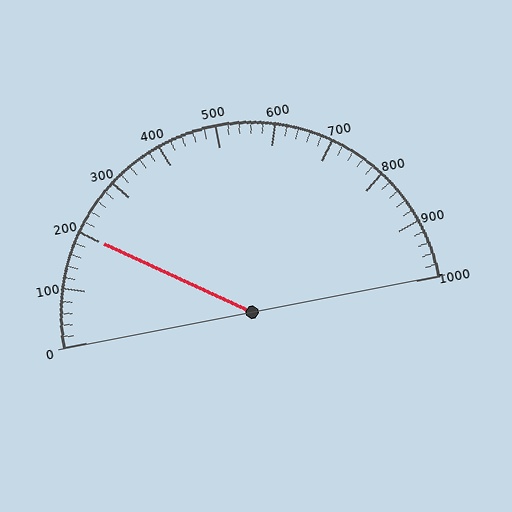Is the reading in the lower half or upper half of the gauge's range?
The reading is in the lower half of the range (0 to 1000).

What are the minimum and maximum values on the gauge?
The gauge ranges from 0 to 1000.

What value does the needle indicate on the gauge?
The needle indicates approximately 200.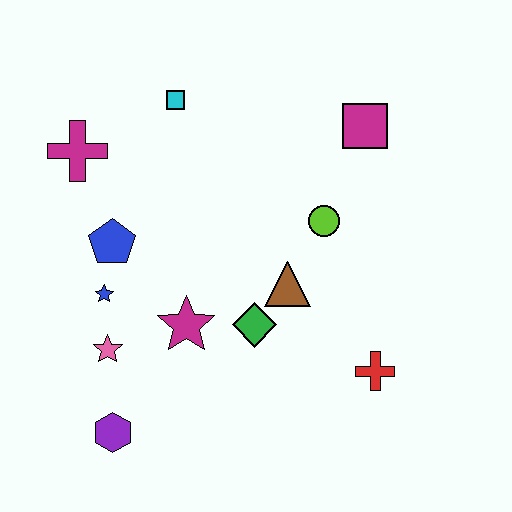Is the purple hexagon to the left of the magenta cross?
No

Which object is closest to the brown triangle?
The green diamond is closest to the brown triangle.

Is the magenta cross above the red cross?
Yes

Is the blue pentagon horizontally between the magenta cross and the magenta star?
Yes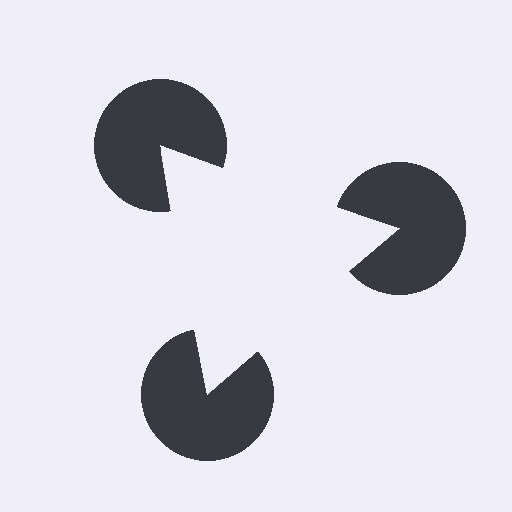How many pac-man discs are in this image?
There are 3 — one at each vertex of the illusory triangle.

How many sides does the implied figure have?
3 sides.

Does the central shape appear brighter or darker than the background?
It typically appears slightly brighter than the background, even though no actual brightness change is drawn.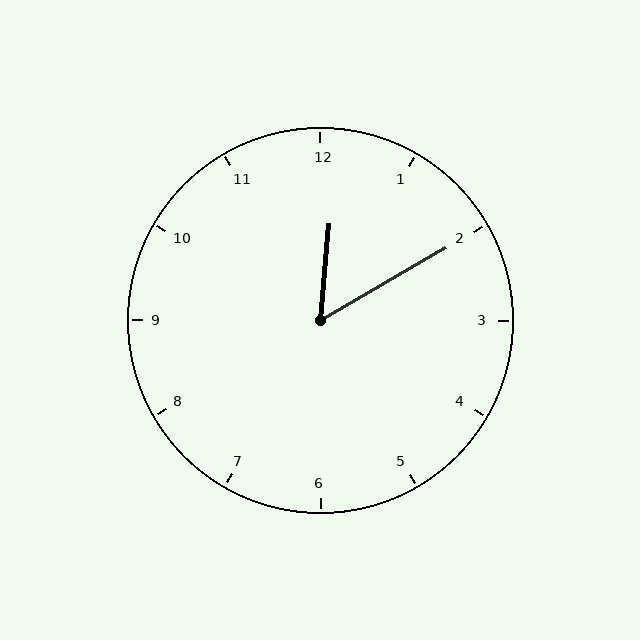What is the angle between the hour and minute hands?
Approximately 55 degrees.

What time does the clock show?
12:10.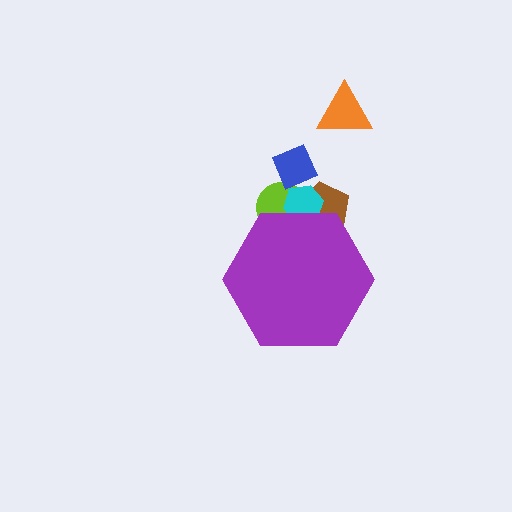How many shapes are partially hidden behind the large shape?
3 shapes are partially hidden.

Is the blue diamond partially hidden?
No, the blue diamond is fully visible.